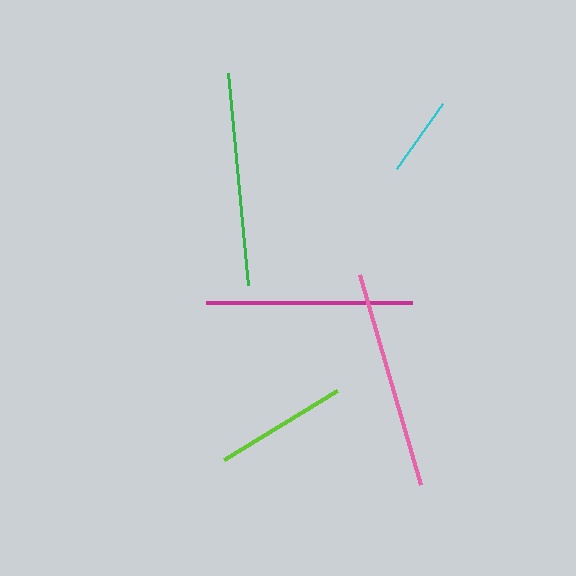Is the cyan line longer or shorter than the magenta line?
The magenta line is longer than the cyan line.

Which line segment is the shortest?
The cyan line is the shortest at approximately 80 pixels.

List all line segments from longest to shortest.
From longest to shortest: pink, green, magenta, lime, cyan.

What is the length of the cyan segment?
The cyan segment is approximately 80 pixels long.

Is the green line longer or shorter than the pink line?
The pink line is longer than the green line.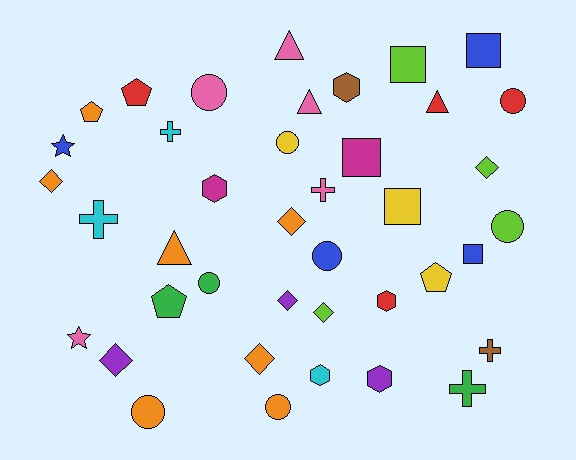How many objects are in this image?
There are 40 objects.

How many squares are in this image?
There are 5 squares.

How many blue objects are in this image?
There are 4 blue objects.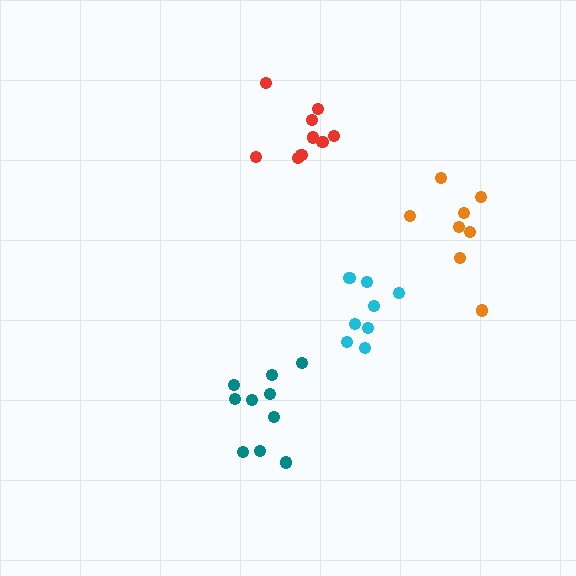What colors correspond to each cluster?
The clusters are colored: teal, cyan, red, orange.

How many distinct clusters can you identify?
There are 4 distinct clusters.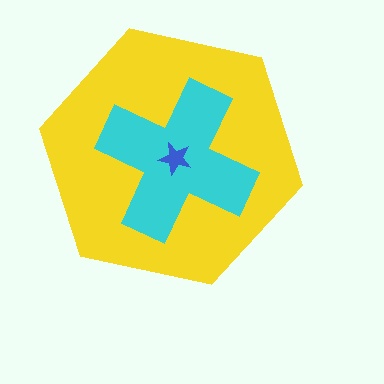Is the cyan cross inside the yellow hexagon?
Yes.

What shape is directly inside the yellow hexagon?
The cyan cross.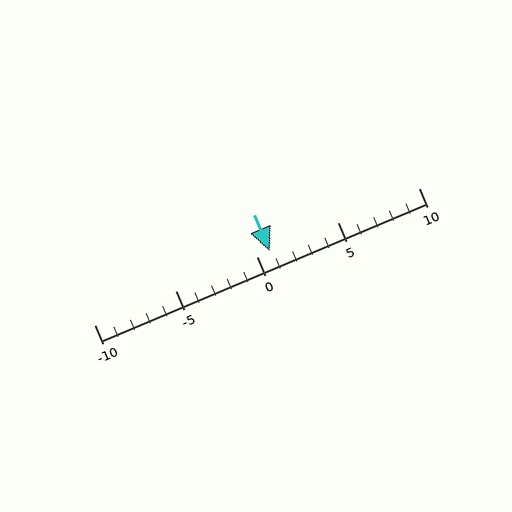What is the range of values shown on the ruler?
The ruler shows values from -10 to 10.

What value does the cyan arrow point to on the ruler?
The cyan arrow points to approximately 1.